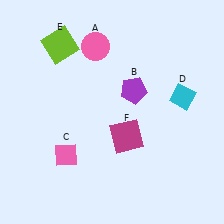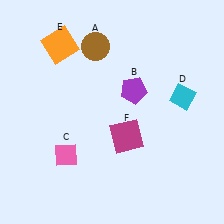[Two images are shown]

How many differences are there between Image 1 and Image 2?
There are 2 differences between the two images.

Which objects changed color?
A changed from pink to brown. E changed from lime to orange.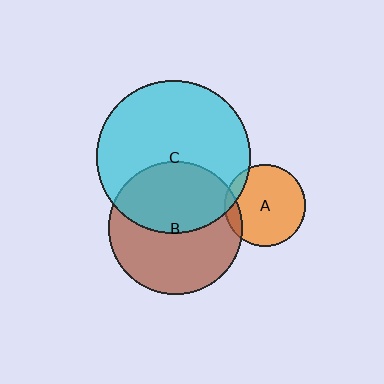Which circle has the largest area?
Circle C (cyan).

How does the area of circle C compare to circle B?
Approximately 1.3 times.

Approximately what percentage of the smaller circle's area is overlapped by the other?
Approximately 10%.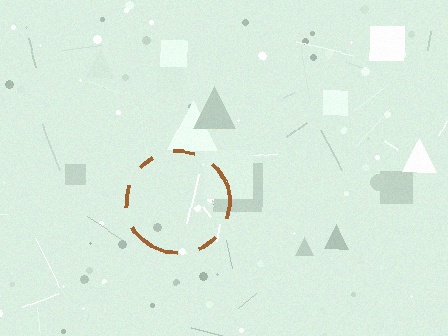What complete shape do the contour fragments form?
The contour fragments form a circle.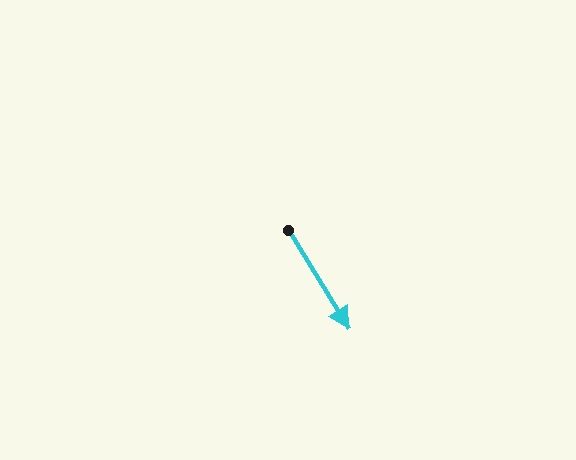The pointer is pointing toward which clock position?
Roughly 5 o'clock.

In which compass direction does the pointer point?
Southeast.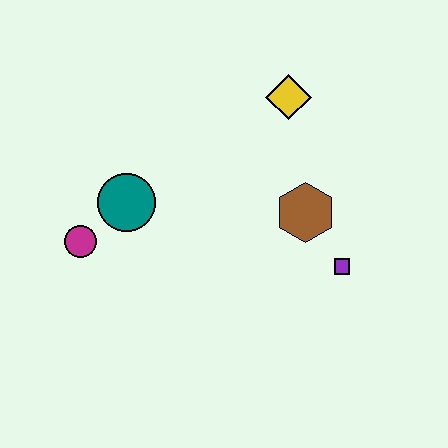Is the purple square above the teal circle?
No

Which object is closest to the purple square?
The brown hexagon is closest to the purple square.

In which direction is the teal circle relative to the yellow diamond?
The teal circle is to the left of the yellow diamond.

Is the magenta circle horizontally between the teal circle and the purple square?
No